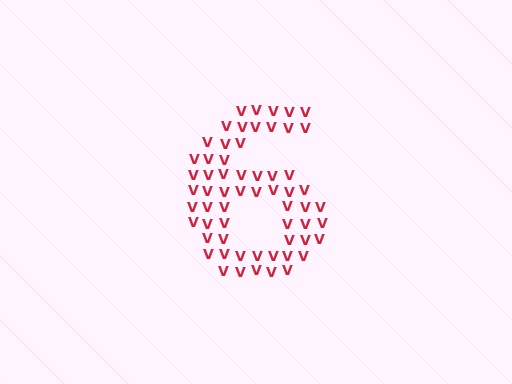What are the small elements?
The small elements are letter V's.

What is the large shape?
The large shape is the digit 6.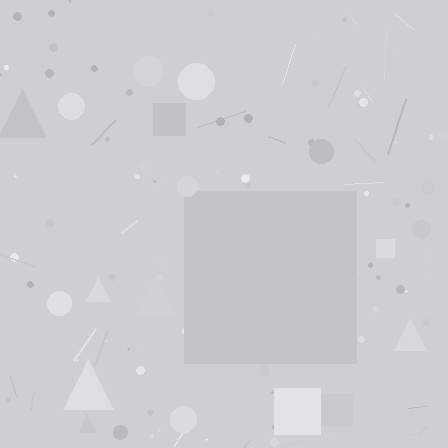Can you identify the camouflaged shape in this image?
The camouflaged shape is a square.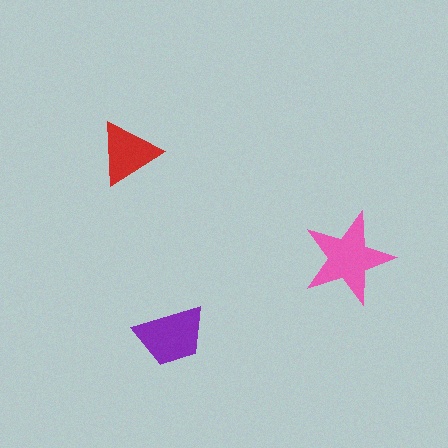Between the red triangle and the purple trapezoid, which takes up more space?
The purple trapezoid.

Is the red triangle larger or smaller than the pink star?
Smaller.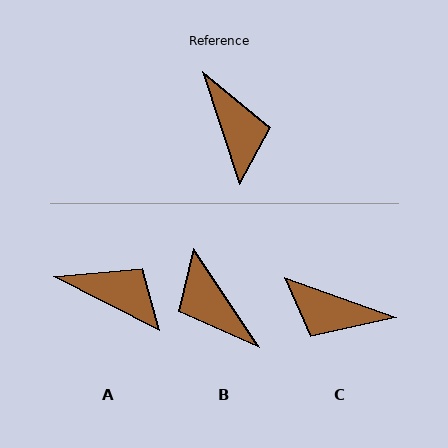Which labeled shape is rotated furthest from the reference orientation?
B, about 164 degrees away.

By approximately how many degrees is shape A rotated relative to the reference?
Approximately 45 degrees counter-clockwise.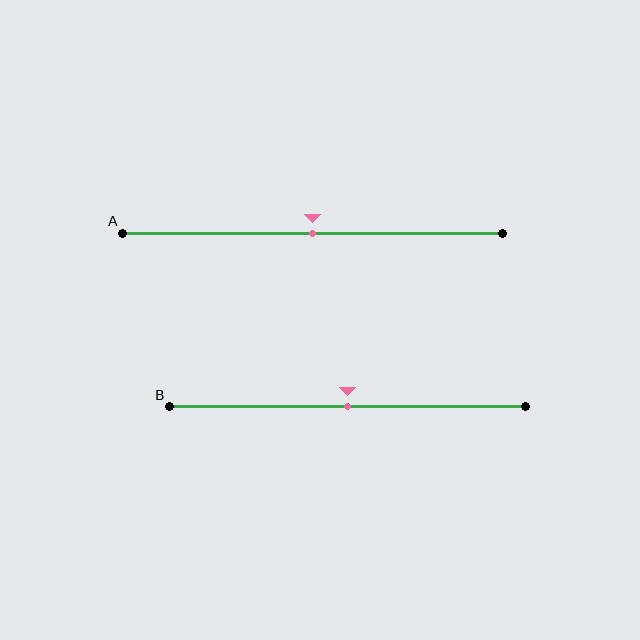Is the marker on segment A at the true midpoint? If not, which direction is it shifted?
Yes, the marker on segment A is at the true midpoint.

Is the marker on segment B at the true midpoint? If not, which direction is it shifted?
Yes, the marker on segment B is at the true midpoint.